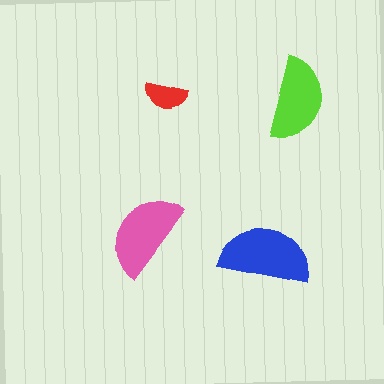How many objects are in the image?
There are 4 objects in the image.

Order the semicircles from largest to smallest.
the blue one, the pink one, the lime one, the red one.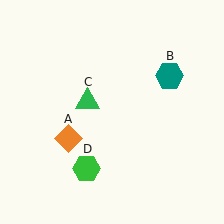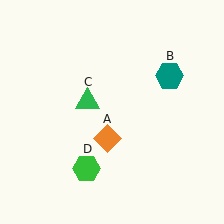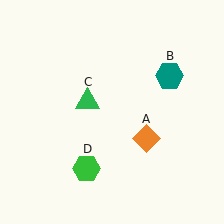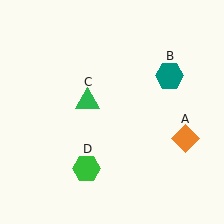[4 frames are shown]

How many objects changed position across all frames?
1 object changed position: orange diamond (object A).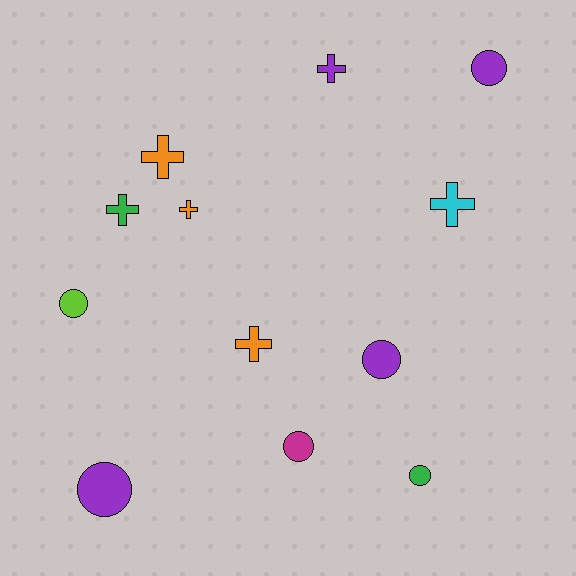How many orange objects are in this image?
There are 3 orange objects.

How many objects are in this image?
There are 12 objects.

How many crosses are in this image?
There are 6 crosses.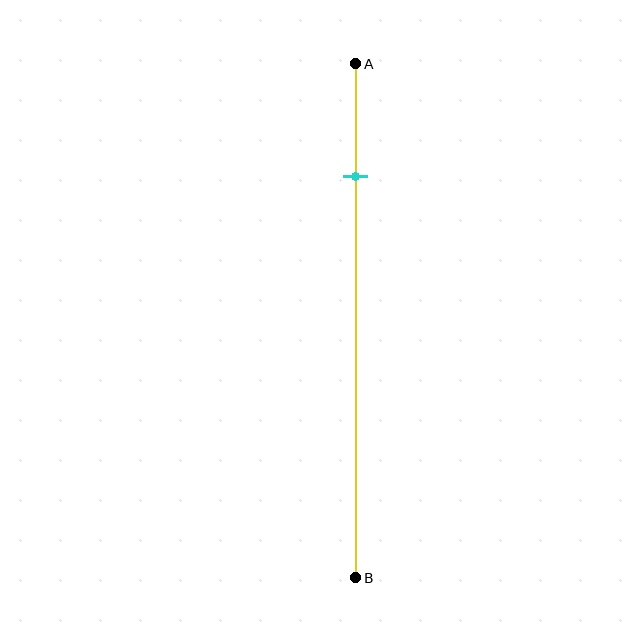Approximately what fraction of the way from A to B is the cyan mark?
The cyan mark is approximately 20% of the way from A to B.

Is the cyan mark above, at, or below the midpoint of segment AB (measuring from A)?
The cyan mark is above the midpoint of segment AB.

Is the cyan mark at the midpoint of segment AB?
No, the mark is at about 20% from A, not at the 50% midpoint.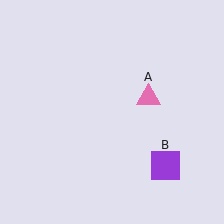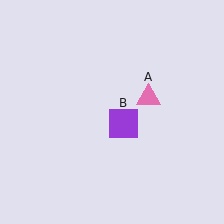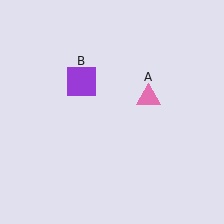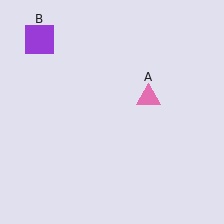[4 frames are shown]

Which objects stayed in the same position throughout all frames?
Pink triangle (object A) remained stationary.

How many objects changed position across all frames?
1 object changed position: purple square (object B).